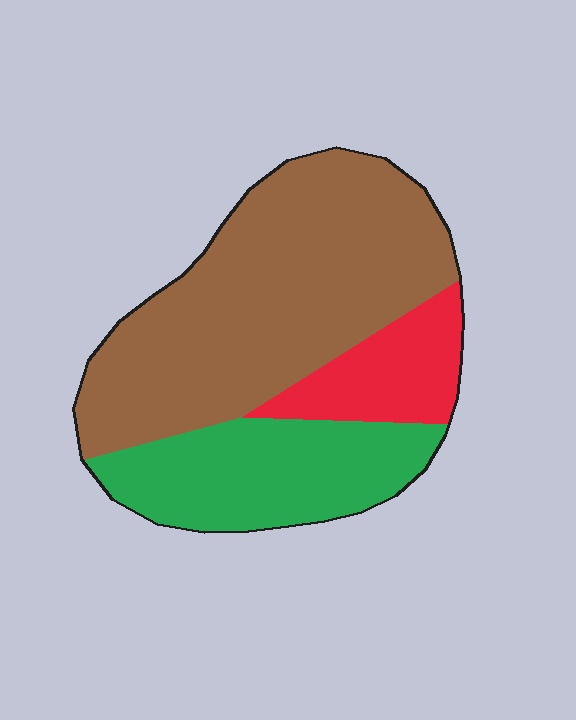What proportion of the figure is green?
Green covers around 30% of the figure.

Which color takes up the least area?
Red, at roughly 15%.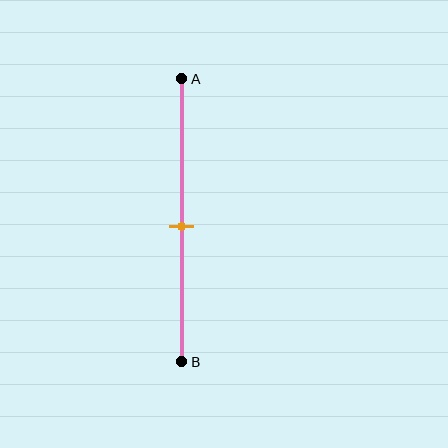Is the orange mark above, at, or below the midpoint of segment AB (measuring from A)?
The orange mark is approximately at the midpoint of segment AB.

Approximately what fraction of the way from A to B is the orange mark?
The orange mark is approximately 50% of the way from A to B.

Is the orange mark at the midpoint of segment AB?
Yes, the mark is approximately at the midpoint.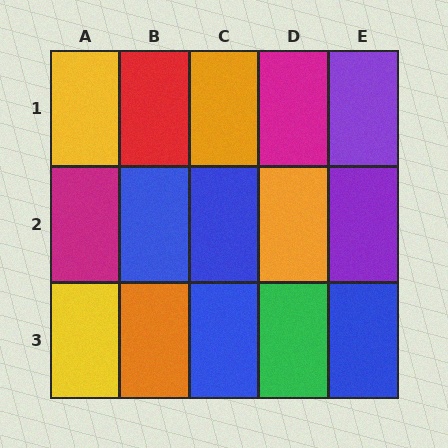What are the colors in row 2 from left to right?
Magenta, blue, blue, orange, purple.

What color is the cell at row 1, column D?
Magenta.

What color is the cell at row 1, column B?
Red.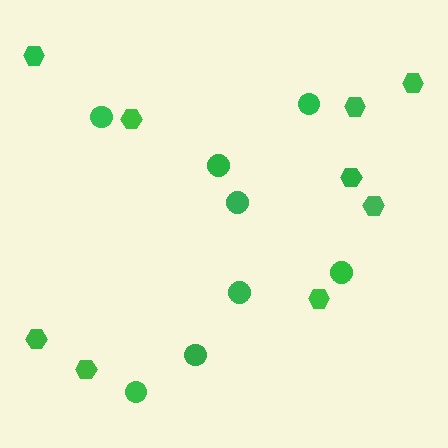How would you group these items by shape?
There are 2 groups: one group of circles (8) and one group of hexagons (9).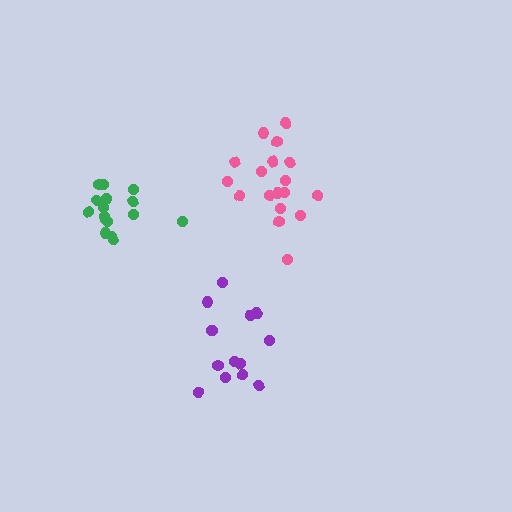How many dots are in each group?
Group 1: 14 dots, Group 2: 18 dots, Group 3: 16 dots (48 total).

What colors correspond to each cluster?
The clusters are colored: purple, pink, green.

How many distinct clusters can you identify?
There are 3 distinct clusters.